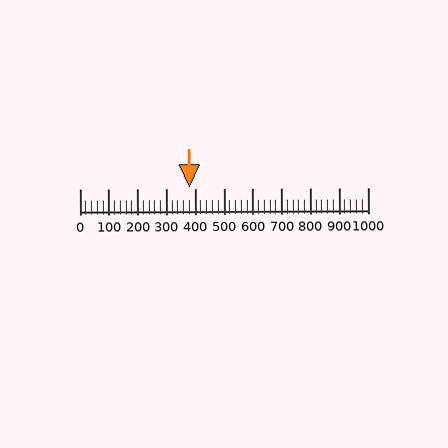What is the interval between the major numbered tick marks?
The major tick marks are spaced 100 units apart.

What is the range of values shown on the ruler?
The ruler shows values from 0 to 1000.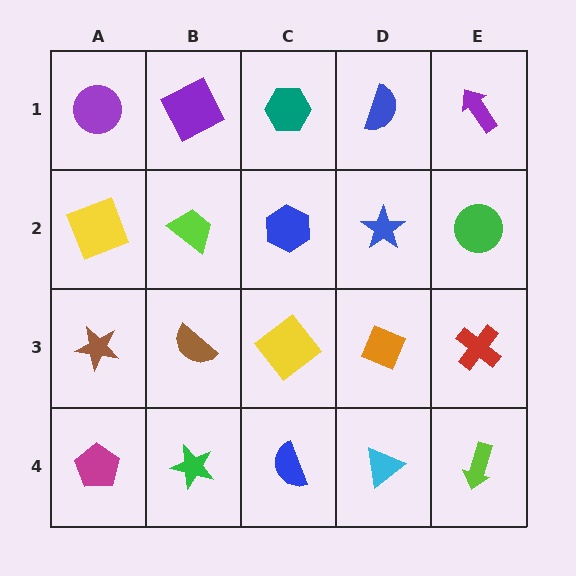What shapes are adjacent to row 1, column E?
A green circle (row 2, column E), a blue semicircle (row 1, column D).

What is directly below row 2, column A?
A brown star.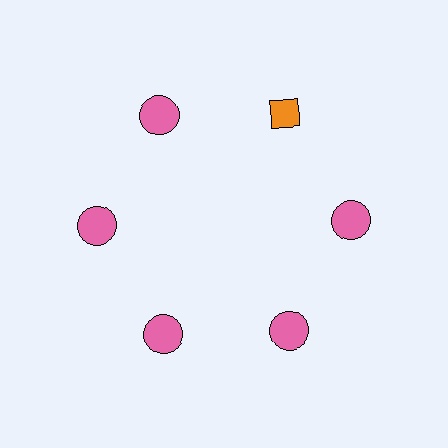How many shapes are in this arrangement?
There are 6 shapes arranged in a ring pattern.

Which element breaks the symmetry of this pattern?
The orange diamond at roughly the 1 o'clock position breaks the symmetry. All other shapes are pink circles.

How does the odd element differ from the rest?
It differs in both color (orange instead of pink) and shape (diamond instead of circle).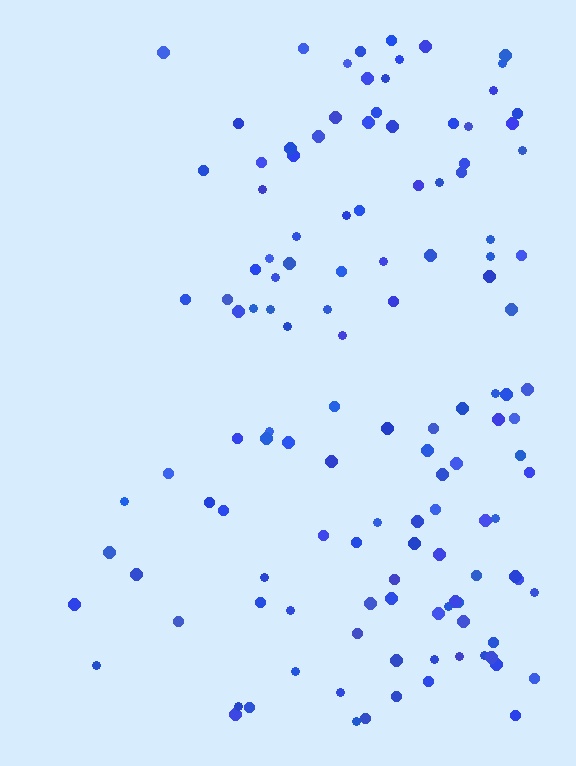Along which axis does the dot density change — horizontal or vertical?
Horizontal.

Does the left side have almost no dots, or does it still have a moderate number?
Still a moderate number, just noticeably fewer than the right.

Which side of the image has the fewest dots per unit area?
The left.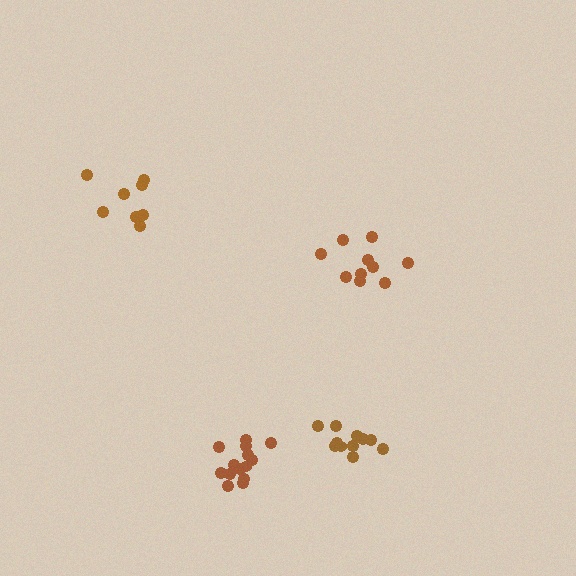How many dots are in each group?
Group 1: 11 dots, Group 2: 14 dots, Group 3: 10 dots, Group 4: 8 dots (43 total).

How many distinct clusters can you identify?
There are 4 distinct clusters.